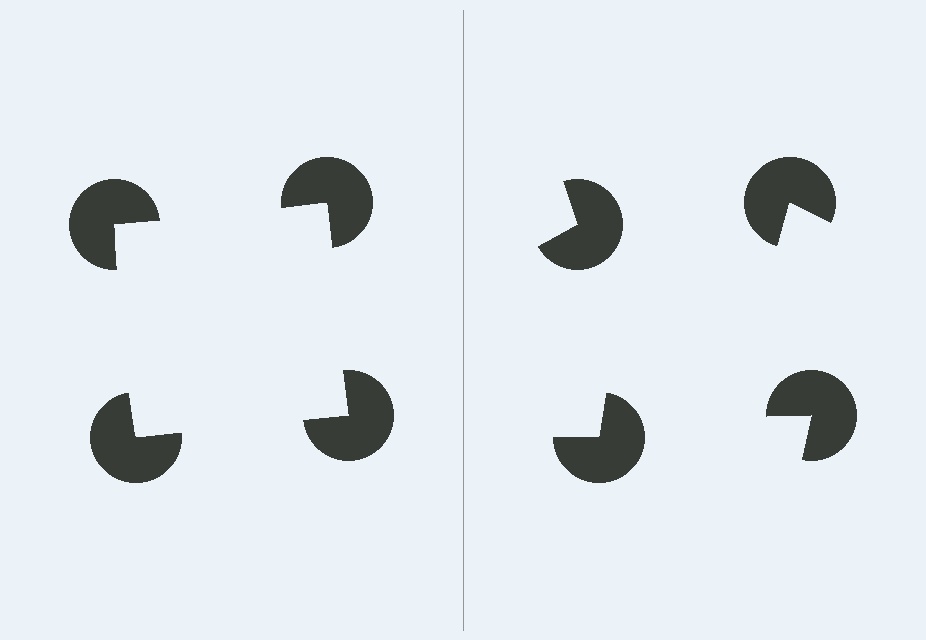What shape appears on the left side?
An illusory square.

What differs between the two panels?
The pac-man discs are positioned identically on both sides; only the wedge orientations differ. On the left they align to a square; on the right they are misaligned.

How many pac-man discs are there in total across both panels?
8 — 4 on each side.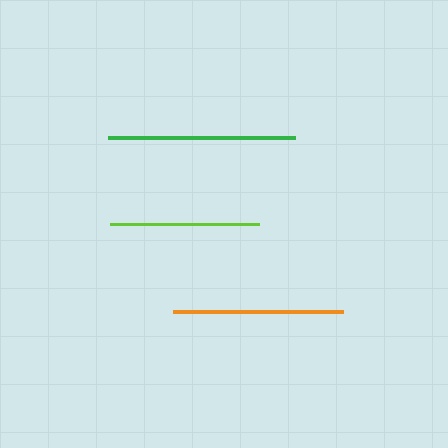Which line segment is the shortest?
The lime line is the shortest at approximately 148 pixels.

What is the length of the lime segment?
The lime segment is approximately 148 pixels long.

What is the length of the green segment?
The green segment is approximately 187 pixels long.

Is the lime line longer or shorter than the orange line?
The orange line is longer than the lime line.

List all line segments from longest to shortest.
From longest to shortest: green, orange, lime.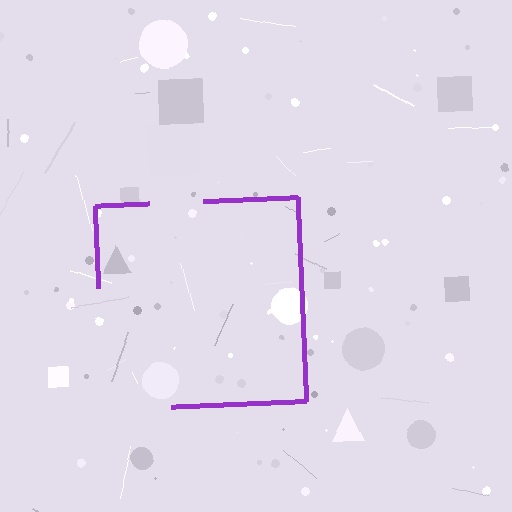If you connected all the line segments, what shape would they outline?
They would outline a square.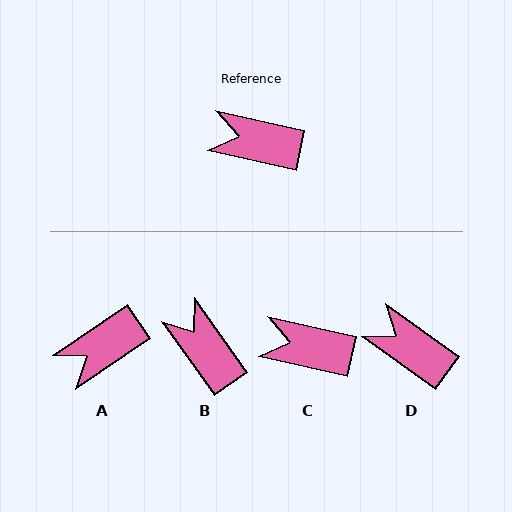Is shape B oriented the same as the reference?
No, it is off by about 43 degrees.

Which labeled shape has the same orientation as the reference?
C.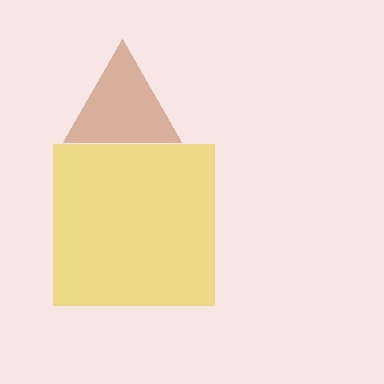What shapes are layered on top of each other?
The layered shapes are: a yellow square, a brown triangle.